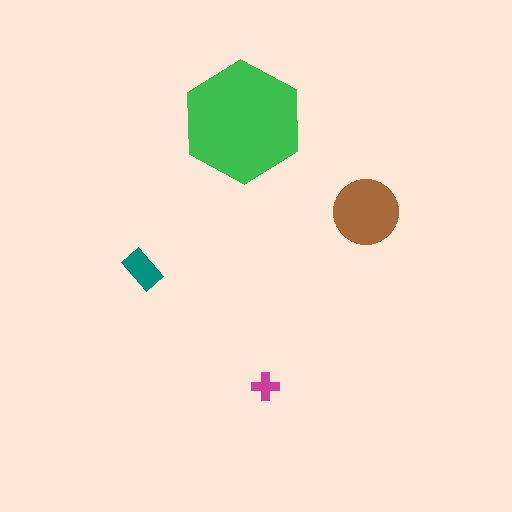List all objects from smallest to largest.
The magenta cross, the teal rectangle, the brown circle, the green hexagon.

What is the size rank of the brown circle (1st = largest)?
2nd.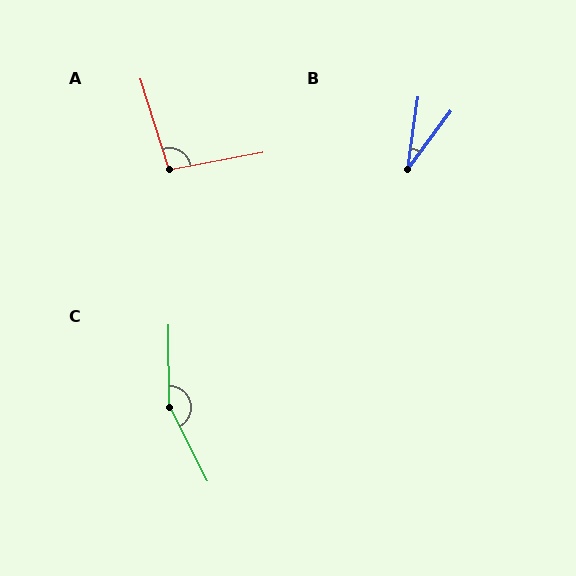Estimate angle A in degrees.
Approximately 97 degrees.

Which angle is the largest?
C, at approximately 153 degrees.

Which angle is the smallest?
B, at approximately 28 degrees.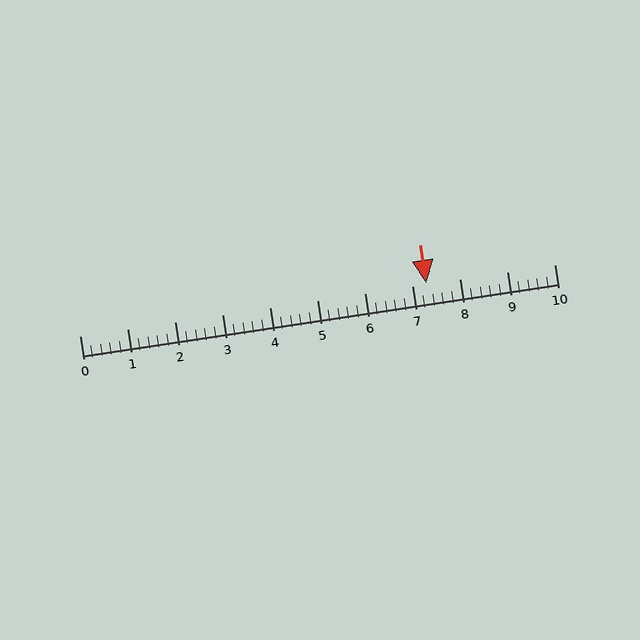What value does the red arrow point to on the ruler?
The red arrow points to approximately 7.3.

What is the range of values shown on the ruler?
The ruler shows values from 0 to 10.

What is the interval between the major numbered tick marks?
The major tick marks are spaced 1 units apart.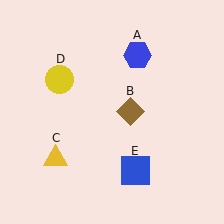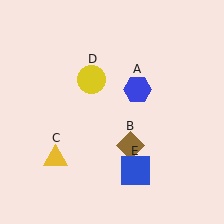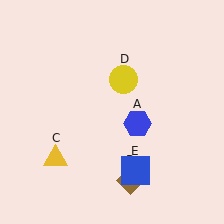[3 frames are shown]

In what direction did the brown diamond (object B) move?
The brown diamond (object B) moved down.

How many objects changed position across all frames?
3 objects changed position: blue hexagon (object A), brown diamond (object B), yellow circle (object D).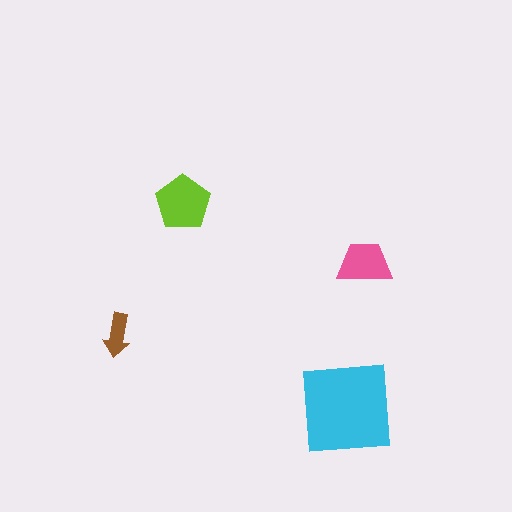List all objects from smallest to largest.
The brown arrow, the pink trapezoid, the lime pentagon, the cyan square.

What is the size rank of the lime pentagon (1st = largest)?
2nd.